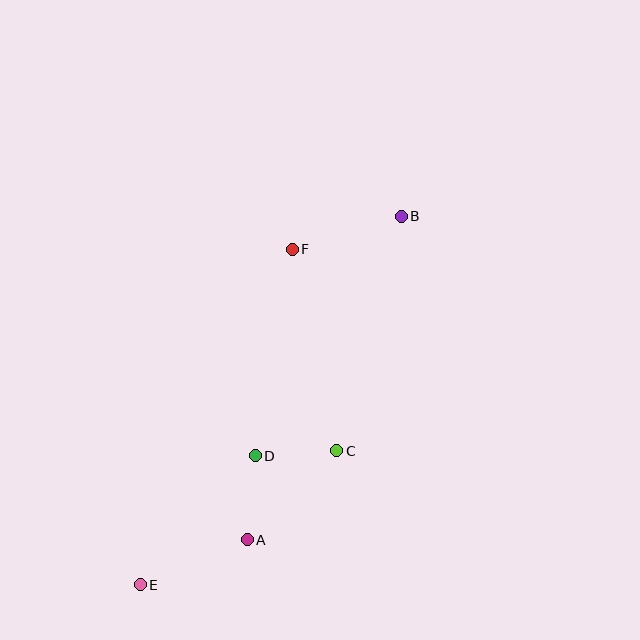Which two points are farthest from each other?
Points B and E are farthest from each other.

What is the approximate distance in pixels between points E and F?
The distance between E and F is approximately 368 pixels.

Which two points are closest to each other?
Points C and D are closest to each other.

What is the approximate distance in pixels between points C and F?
The distance between C and F is approximately 206 pixels.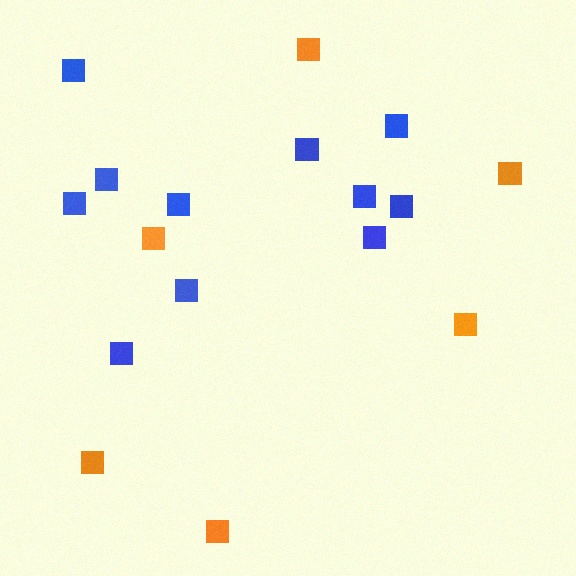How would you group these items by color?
There are 2 groups: one group of orange squares (6) and one group of blue squares (11).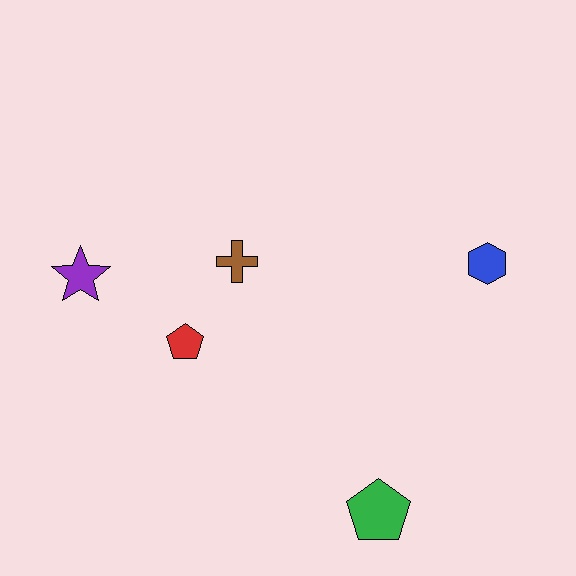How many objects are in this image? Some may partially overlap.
There are 5 objects.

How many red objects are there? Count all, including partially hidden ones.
There is 1 red object.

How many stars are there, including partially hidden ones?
There is 1 star.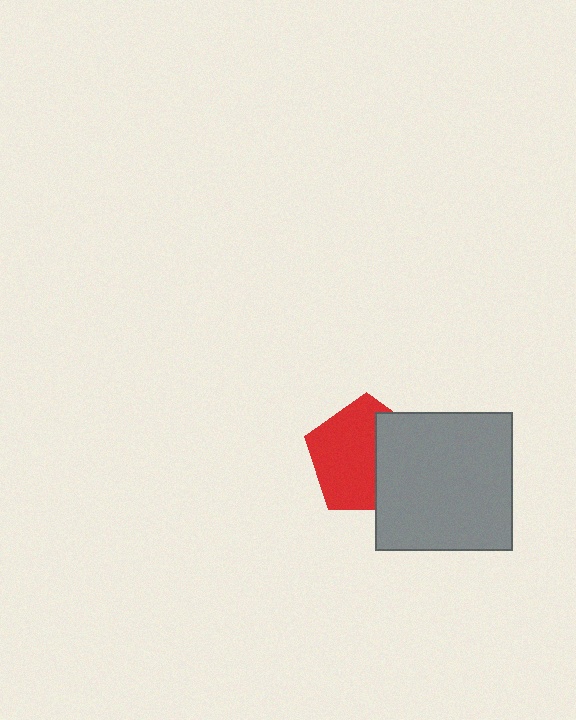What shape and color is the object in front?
The object in front is a gray square.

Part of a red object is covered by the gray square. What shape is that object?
It is a pentagon.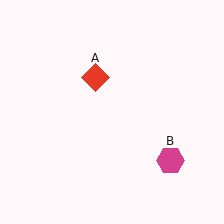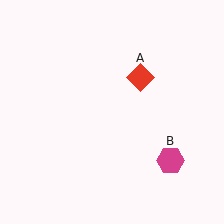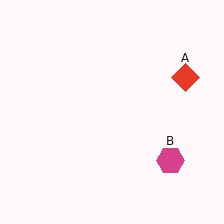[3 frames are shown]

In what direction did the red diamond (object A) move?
The red diamond (object A) moved right.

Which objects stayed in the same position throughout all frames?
Magenta hexagon (object B) remained stationary.